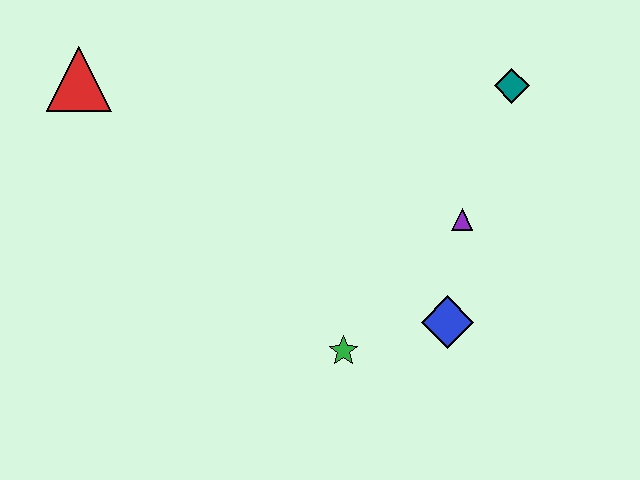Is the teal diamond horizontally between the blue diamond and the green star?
No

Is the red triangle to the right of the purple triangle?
No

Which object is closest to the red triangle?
The green star is closest to the red triangle.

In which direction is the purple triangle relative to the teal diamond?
The purple triangle is below the teal diamond.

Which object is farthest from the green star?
The red triangle is farthest from the green star.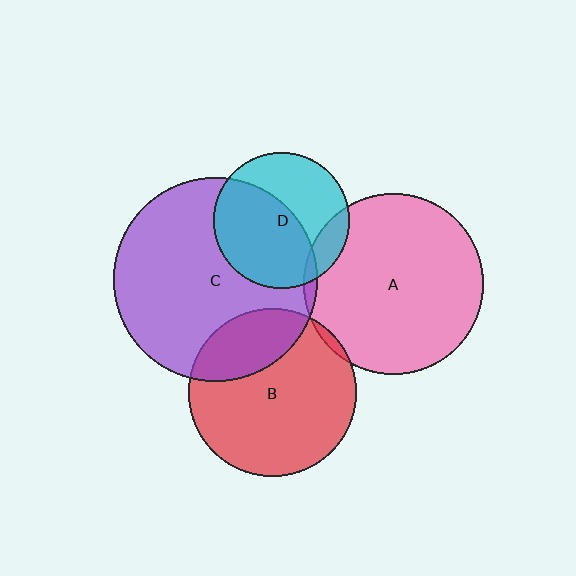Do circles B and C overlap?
Yes.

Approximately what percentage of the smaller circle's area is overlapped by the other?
Approximately 25%.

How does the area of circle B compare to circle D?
Approximately 1.5 times.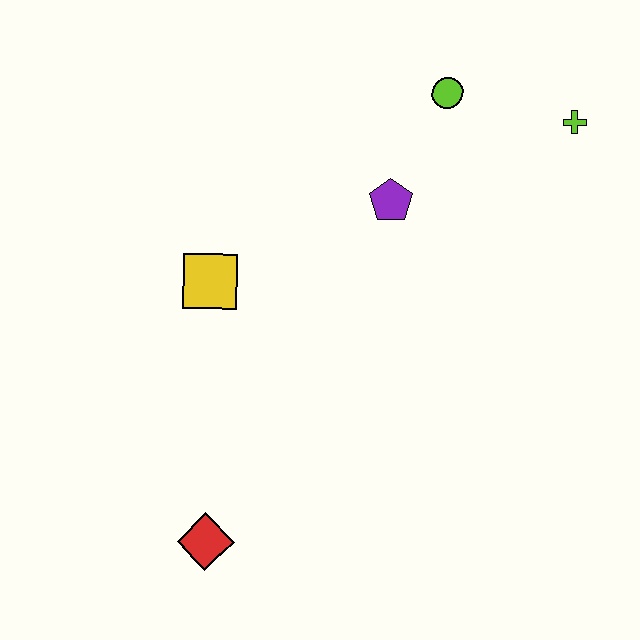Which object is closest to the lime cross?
The lime circle is closest to the lime cross.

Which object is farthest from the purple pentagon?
The red diamond is farthest from the purple pentagon.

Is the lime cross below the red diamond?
No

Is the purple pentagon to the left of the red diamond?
No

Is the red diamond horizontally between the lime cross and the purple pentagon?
No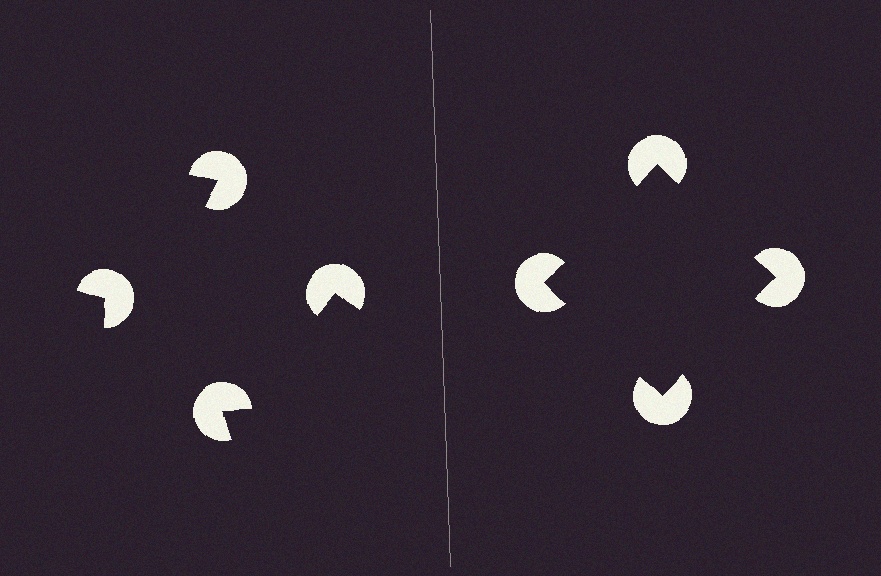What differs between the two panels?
The pac-man discs are positioned identically on both sides; only the wedge orientations differ. On the right they align to a square; on the left they are misaligned.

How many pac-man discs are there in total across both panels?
8 — 4 on each side.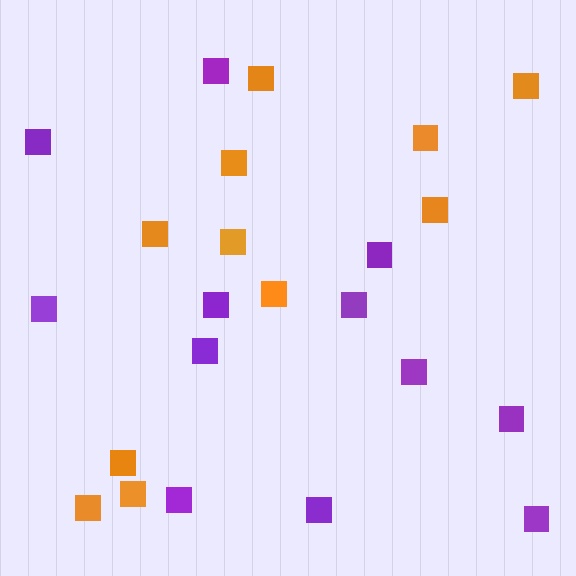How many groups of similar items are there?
There are 2 groups: one group of purple squares (12) and one group of orange squares (11).